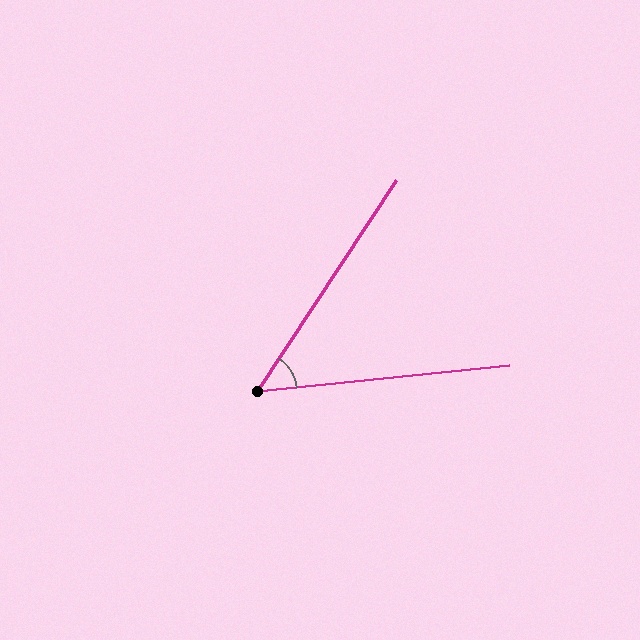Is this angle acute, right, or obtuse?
It is acute.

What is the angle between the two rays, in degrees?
Approximately 51 degrees.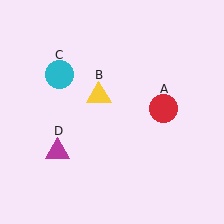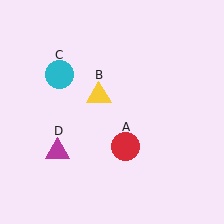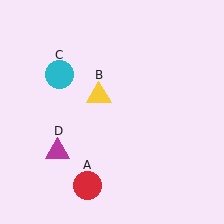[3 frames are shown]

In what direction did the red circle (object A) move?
The red circle (object A) moved down and to the left.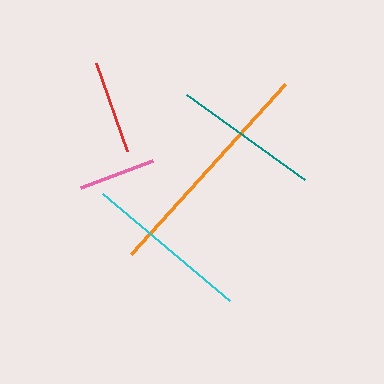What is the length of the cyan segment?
The cyan segment is approximately 166 pixels long.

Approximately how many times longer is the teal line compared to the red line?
The teal line is approximately 1.5 times the length of the red line.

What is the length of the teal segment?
The teal segment is approximately 144 pixels long.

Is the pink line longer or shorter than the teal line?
The teal line is longer than the pink line.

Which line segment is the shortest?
The pink line is the shortest at approximately 77 pixels.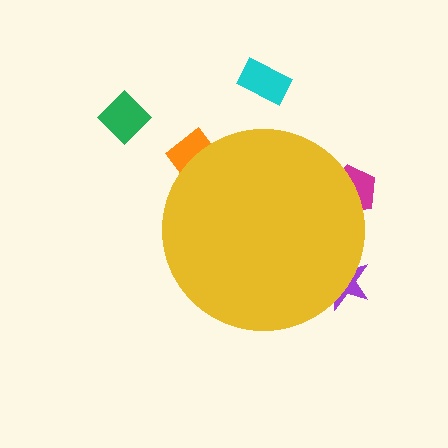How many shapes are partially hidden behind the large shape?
3 shapes are partially hidden.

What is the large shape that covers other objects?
A yellow circle.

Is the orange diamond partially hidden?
Yes, the orange diamond is partially hidden behind the yellow circle.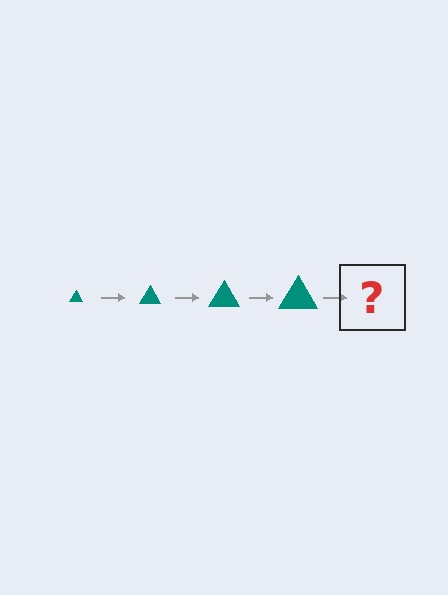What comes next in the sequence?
The next element should be a teal triangle, larger than the previous one.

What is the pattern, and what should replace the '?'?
The pattern is that the triangle gets progressively larger each step. The '?' should be a teal triangle, larger than the previous one.